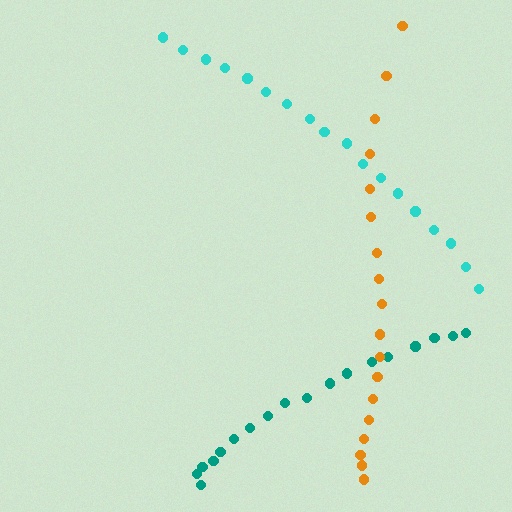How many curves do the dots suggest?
There are 3 distinct paths.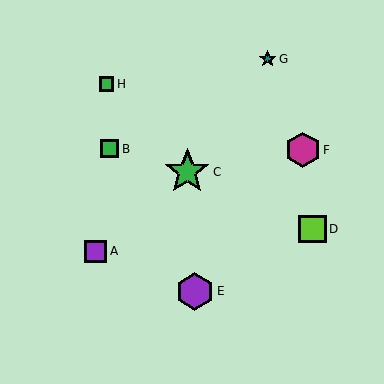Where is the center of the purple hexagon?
The center of the purple hexagon is at (195, 291).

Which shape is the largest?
The green star (labeled C) is the largest.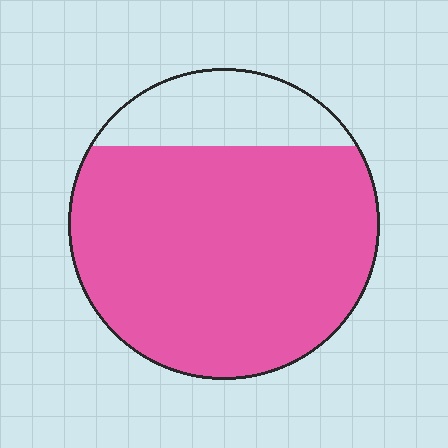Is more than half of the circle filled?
Yes.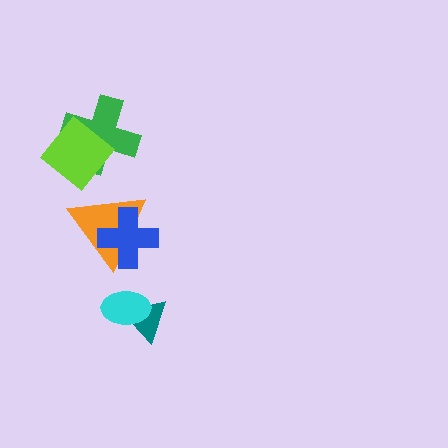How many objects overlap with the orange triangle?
1 object overlaps with the orange triangle.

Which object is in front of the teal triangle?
The cyan ellipse is in front of the teal triangle.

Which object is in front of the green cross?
The lime diamond is in front of the green cross.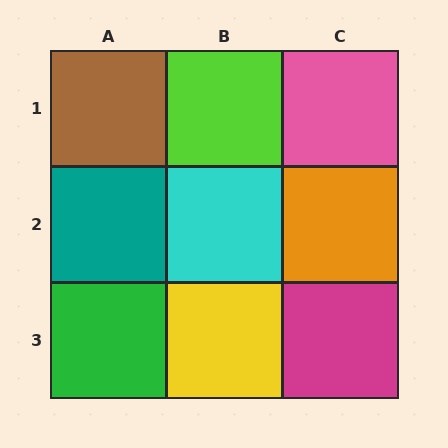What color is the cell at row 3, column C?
Magenta.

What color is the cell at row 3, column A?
Green.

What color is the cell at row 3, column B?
Yellow.